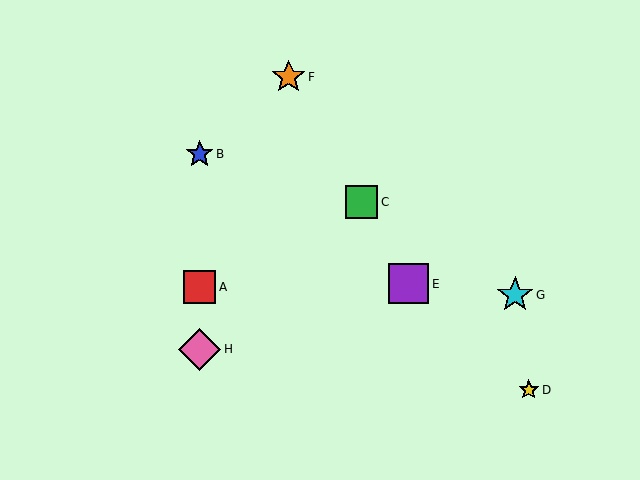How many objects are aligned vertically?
3 objects (A, B, H) are aligned vertically.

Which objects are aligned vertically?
Objects A, B, H are aligned vertically.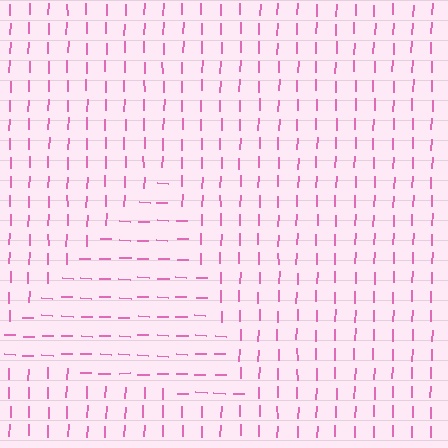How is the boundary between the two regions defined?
The boundary is defined purely by a change in line orientation (approximately 89 degrees difference). All lines are the same color and thickness.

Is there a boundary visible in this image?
Yes, there is a texture boundary formed by a change in line orientation.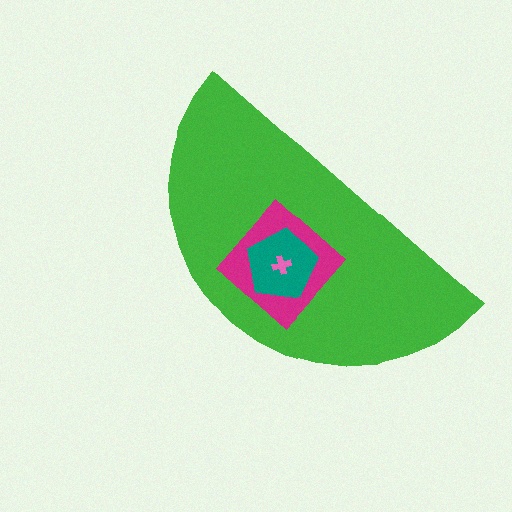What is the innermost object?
The pink cross.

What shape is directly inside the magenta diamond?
The teal pentagon.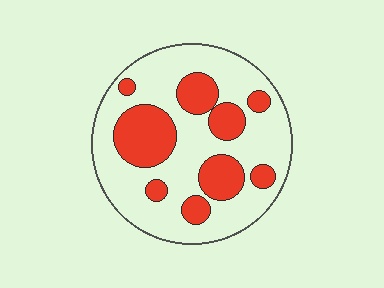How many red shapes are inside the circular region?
9.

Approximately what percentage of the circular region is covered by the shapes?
Approximately 30%.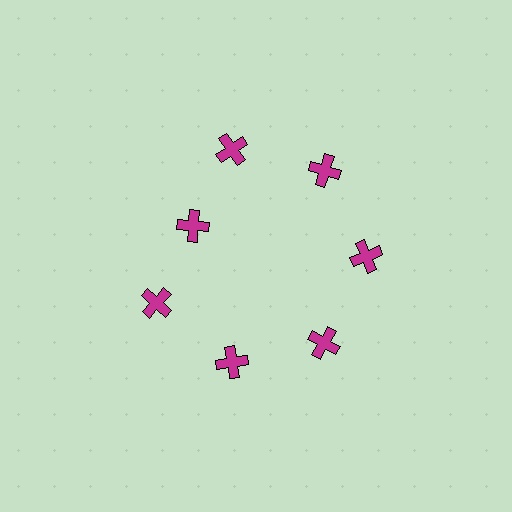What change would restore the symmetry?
The symmetry would be restored by moving it outward, back onto the ring so that all 7 crosses sit at equal angles and equal distance from the center.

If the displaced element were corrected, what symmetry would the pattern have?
It would have 7-fold rotational symmetry — the pattern would map onto itself every 51 degrees.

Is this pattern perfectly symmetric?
No. The 7 magenta crosses are arranged in a ring, but one element near the 10 o'clock position is pulled inward toward the center, breaking the 7-fold rotational symmetry.